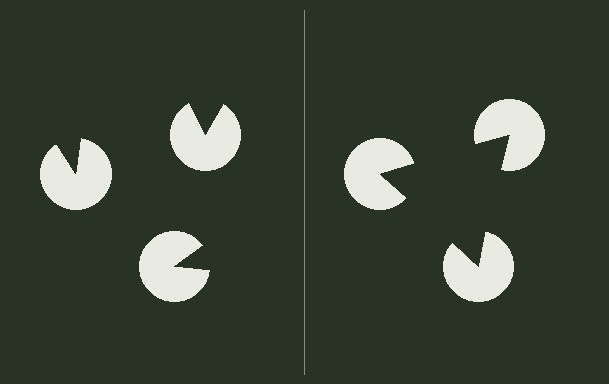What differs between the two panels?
The pac-man discs are positioned identically on both sides; only the wedge orientations differ. On the right they align to a triangle; on the left they are misaligned.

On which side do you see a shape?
An illusory triangle appears on the right side. On the left side the wedge cuts are rotated, so no coherent shape forms.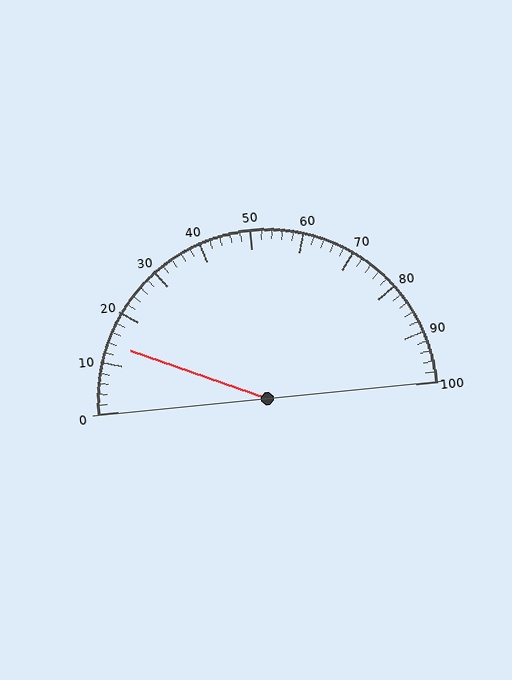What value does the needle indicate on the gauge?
The needle indicates approximately 14.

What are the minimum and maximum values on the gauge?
The gauge ranges from 0 to 100.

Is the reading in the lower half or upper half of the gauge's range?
The reading is in the lower half of the range (0 to 100).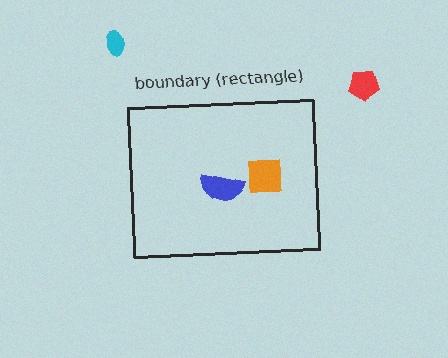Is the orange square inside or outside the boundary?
Inside.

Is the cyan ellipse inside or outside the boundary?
Outside.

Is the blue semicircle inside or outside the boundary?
Inside.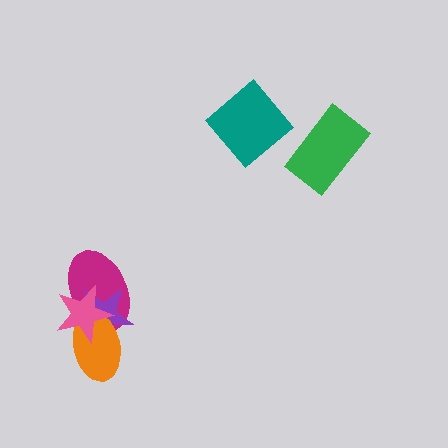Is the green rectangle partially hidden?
No, no other shape covers it.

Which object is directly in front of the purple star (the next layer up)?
The orange ellipse is directly in front of the purple star.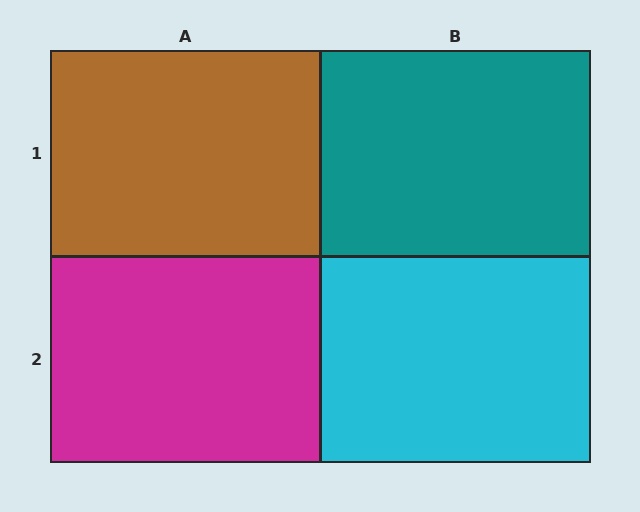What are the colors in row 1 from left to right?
Brown, teal.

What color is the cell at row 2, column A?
Magenta.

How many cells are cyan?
1 cell is cyan.